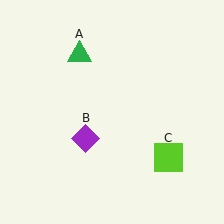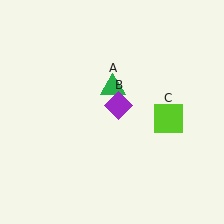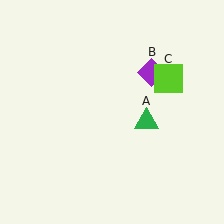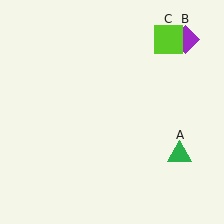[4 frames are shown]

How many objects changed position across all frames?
3 objects changed position: green triangle (object A), purple diamond (object B), lime square (object C).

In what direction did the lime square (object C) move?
The lime square (object C) moved up.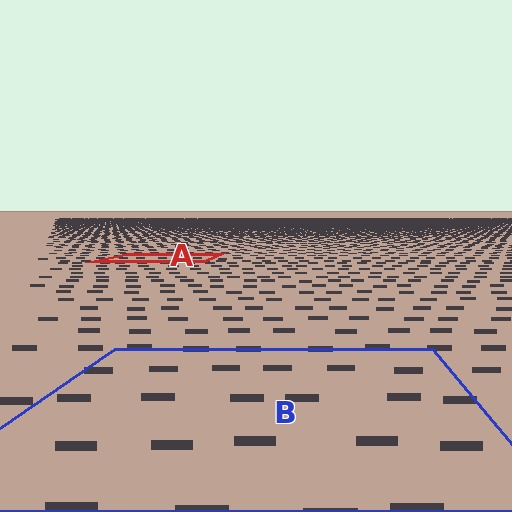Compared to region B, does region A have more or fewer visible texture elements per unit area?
Region A has more texture elements per unit area — they are packed more densely because it is farther away.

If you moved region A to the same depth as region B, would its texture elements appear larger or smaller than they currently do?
They would appear larger. At a closer depth, the same texture elements are projected at a bigger on-screen size.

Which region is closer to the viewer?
Region B is closer. The texture elements there are larger and more spread out.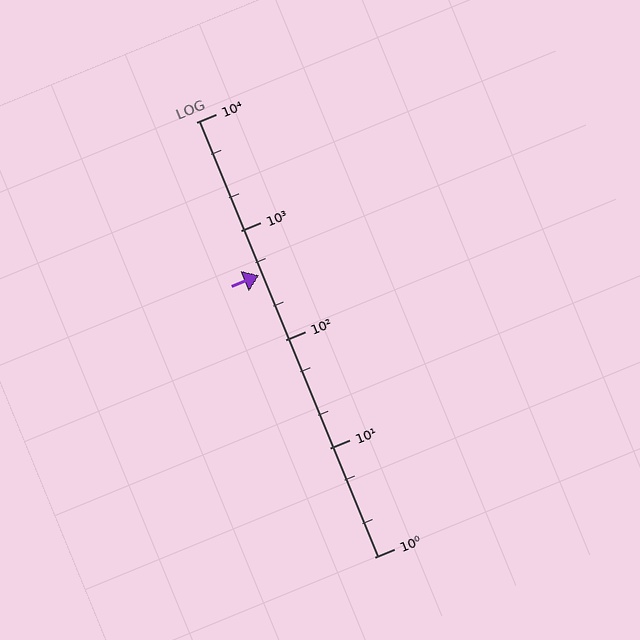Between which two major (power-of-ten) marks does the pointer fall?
The pointer is between 100 and 1000.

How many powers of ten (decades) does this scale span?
The scale spans 4 decades, from 1 to 10000.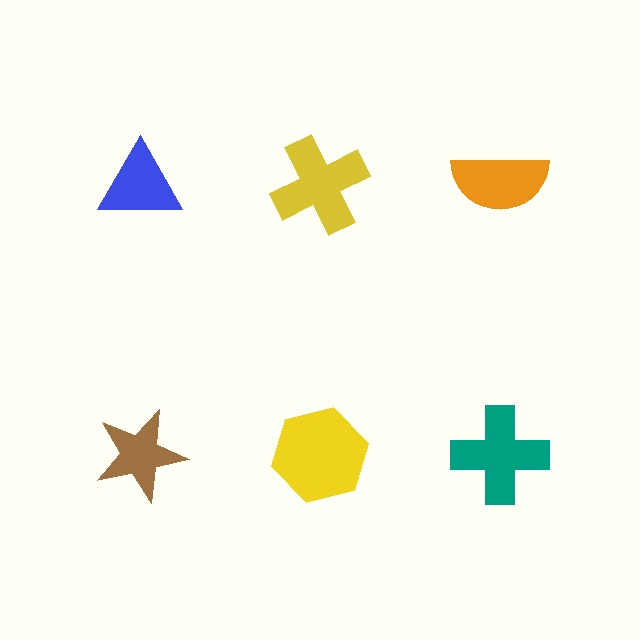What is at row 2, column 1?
A brown star.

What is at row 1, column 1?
A blue triangle.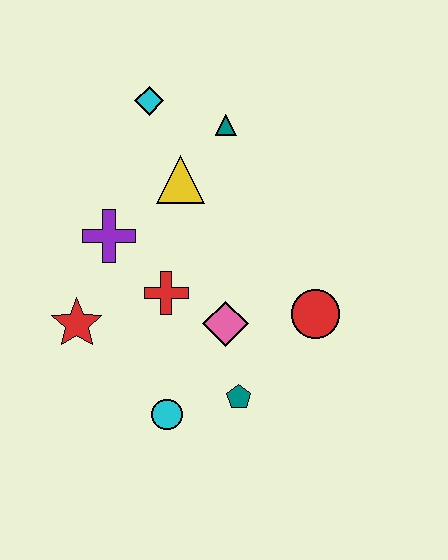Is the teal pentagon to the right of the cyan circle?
Yes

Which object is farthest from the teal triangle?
The cyan circle is farthest from the teal triangle.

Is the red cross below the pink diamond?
No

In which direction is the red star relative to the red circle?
The red star is to the left of the red circle.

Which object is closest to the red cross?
The pink diamond is closest to the red cross.